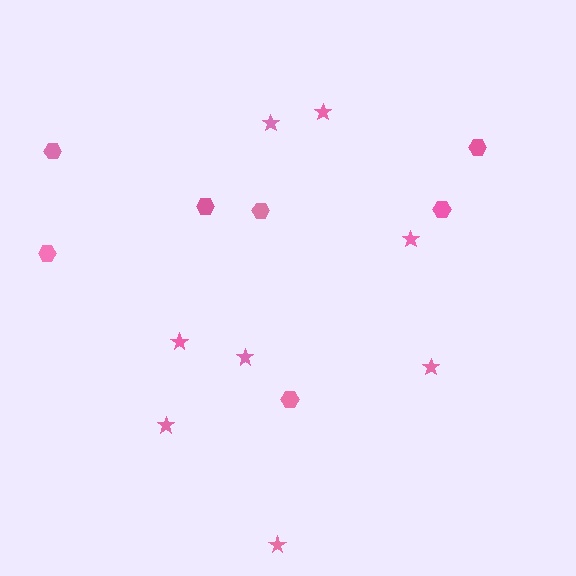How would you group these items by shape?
There are 2 groups: one group of stars (8) and one group of hexagons (7).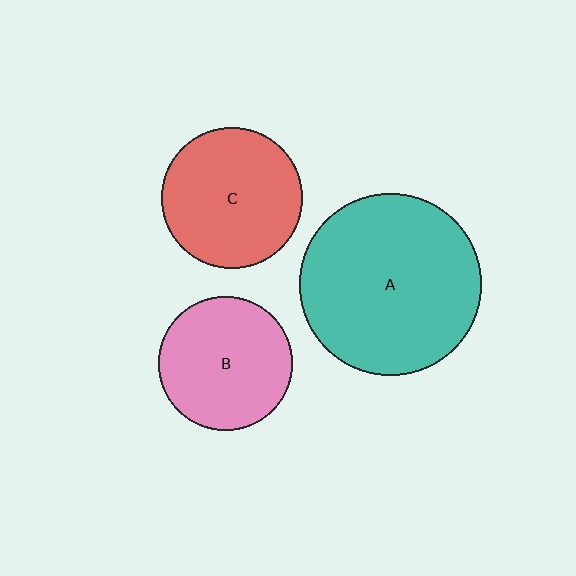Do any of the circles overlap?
No, none of the circles overlap.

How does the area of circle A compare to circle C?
Approximately 1.7 times.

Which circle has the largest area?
Circle A (teal).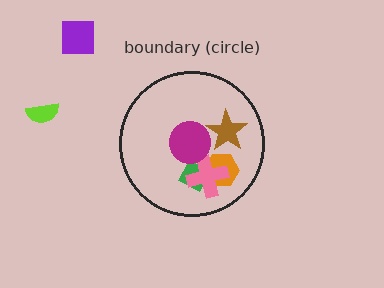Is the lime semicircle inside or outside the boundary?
Outside.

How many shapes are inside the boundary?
5 inside, 2 outside.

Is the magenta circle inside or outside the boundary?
Inside.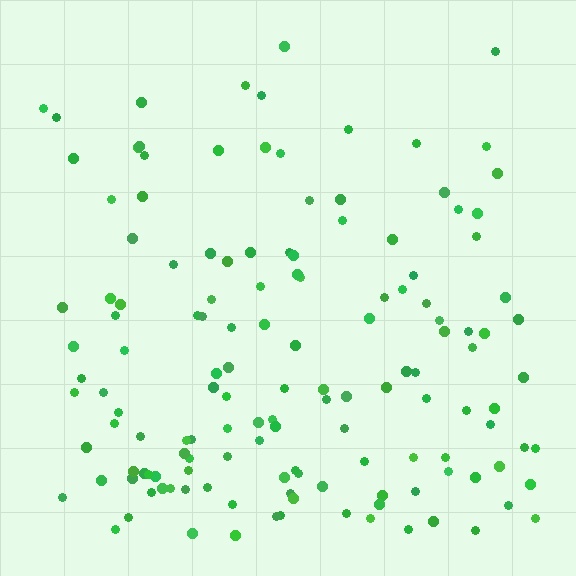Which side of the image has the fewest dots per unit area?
The top.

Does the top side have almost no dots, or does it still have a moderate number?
Still a moderate number, just noticeably fewer than the bottom.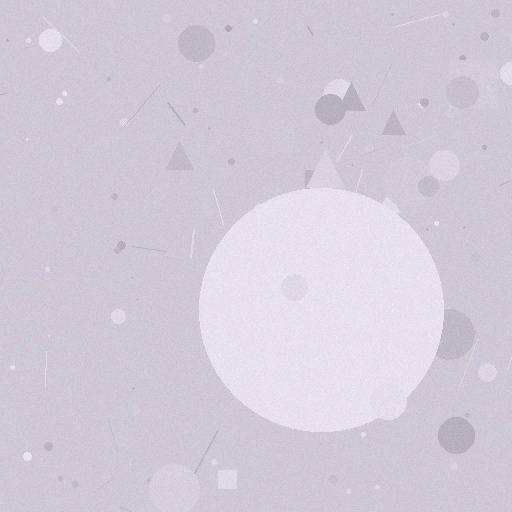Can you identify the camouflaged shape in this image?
The camouflaged shape is a circle.